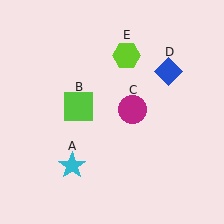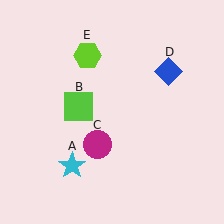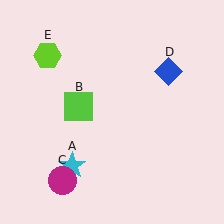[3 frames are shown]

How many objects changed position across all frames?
2 objects changed position: magenta circle (object C), lime hexagon (object E).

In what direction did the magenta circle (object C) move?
The magenta circle (object C) moved down and to the left.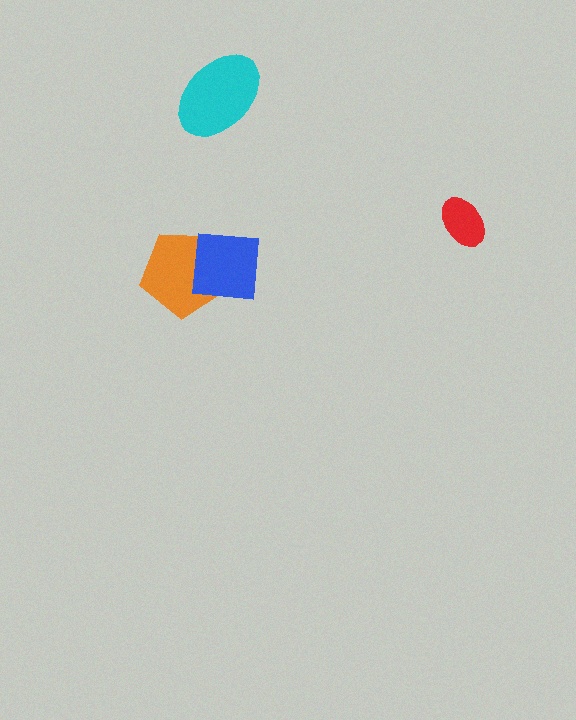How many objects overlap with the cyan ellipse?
0 objects overlap with the cyan ellipse.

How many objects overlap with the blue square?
1 object overlaps with the blue square.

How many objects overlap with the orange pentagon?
1 object overlaps with the orange pentagon.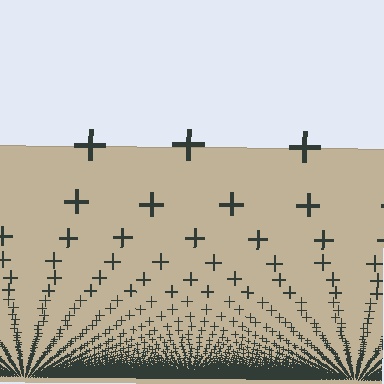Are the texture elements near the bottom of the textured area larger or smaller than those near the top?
Smaller. The gradient is inverted — elements near the bottom are smaller and denser.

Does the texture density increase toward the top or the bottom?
Density increases toward the bottom.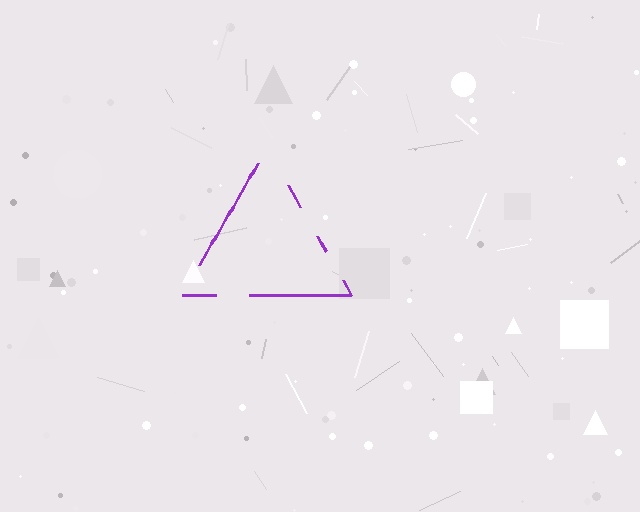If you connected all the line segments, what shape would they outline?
They would outline a triangle.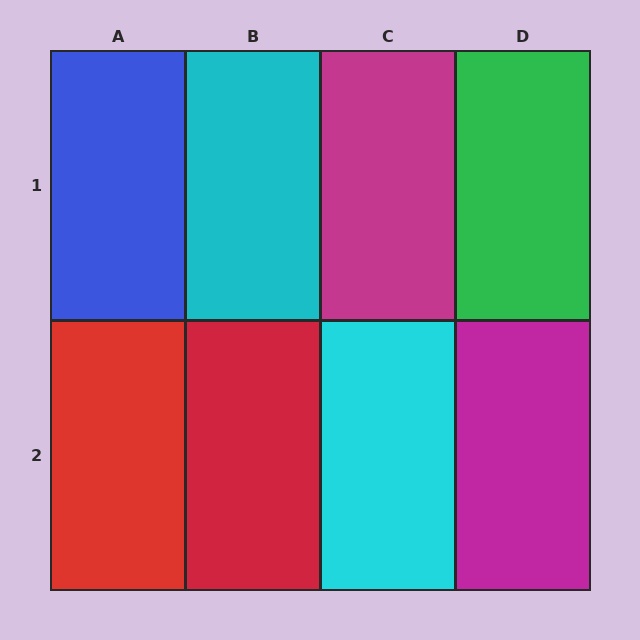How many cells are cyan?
2 cells are cyan.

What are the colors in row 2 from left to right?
Red, red, cyan, magenta.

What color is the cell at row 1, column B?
Cyan.